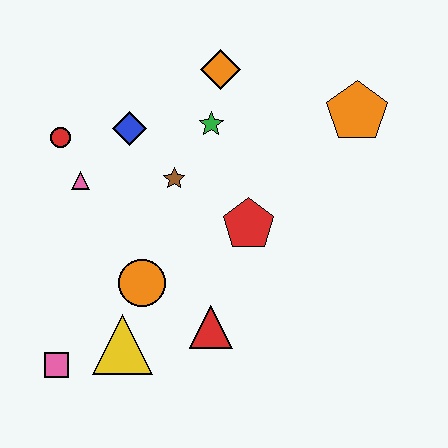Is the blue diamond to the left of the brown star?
Yes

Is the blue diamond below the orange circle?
No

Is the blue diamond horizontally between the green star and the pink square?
Yes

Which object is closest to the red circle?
The pink triangle is closest to the red circle.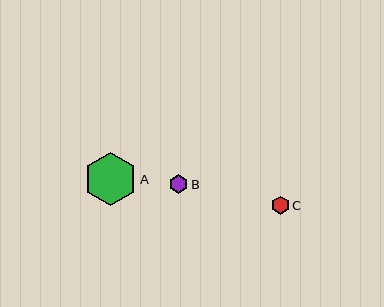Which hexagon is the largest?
Hexagon A is the largest with a size of approximately 52 pixels.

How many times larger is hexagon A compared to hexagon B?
Hexagon A is approximately 2.8 times the size of hexagon B.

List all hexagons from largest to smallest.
From largest to smallest: A, C, B.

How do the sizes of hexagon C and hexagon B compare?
Hexagon C and hexagon B are approximately the same size.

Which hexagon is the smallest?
Hexagon B is the smallest with a size of approximately 18 pixels.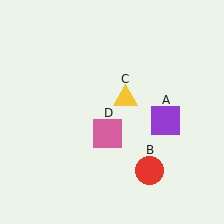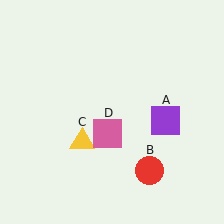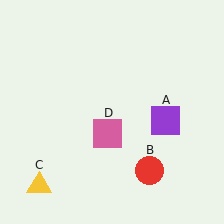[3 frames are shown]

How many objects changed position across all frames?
1 object changed position: yellow triangle (object C).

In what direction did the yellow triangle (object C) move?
The yellow triangle (object C) moved down and to the left.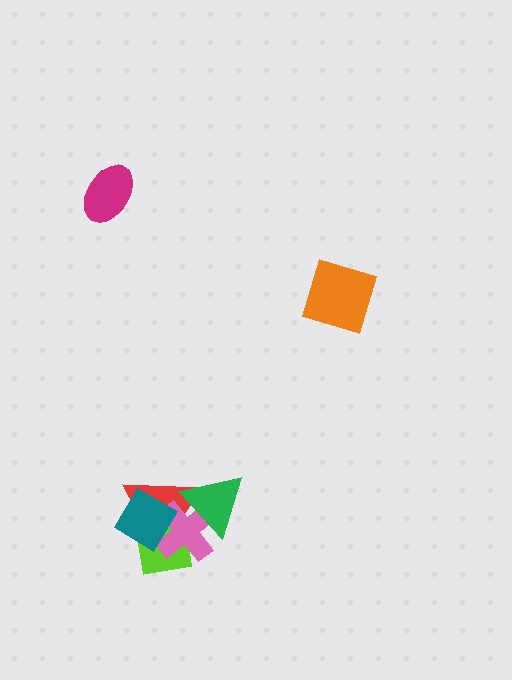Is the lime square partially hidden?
Yes, it is partially covered by another shape.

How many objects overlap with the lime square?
3 objects overlap with the lime square.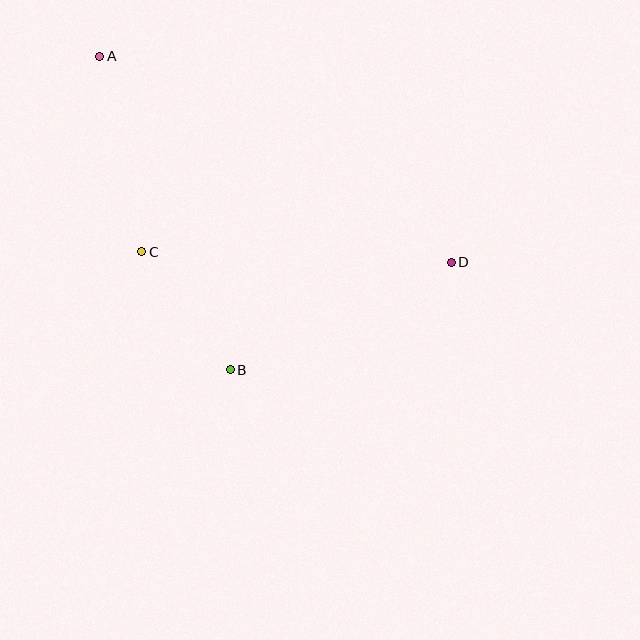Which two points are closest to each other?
Points B and C are closest to each other.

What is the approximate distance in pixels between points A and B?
The distance between A and B is approximately 340 pixels.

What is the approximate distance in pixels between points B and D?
The distance between B and D is approximately 246 pixels.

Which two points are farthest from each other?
Points A and D are farthest from each other.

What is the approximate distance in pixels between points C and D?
The distance between C and D is approximately 309 pixels.